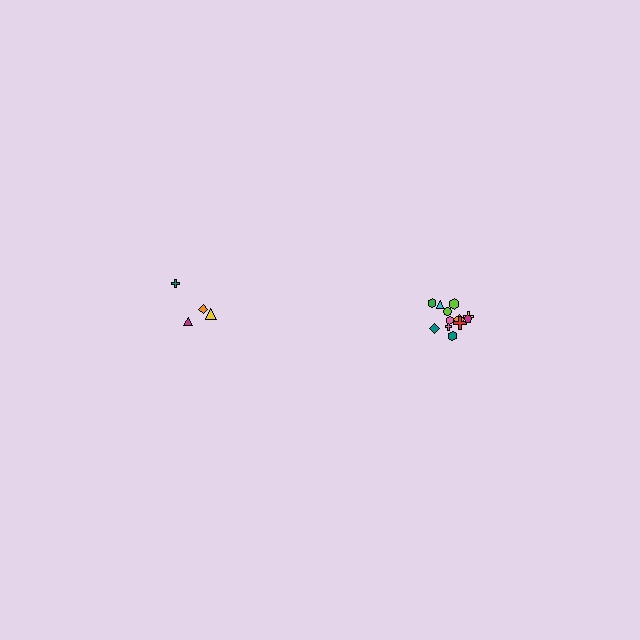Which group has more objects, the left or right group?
The right group.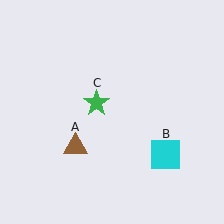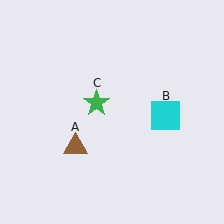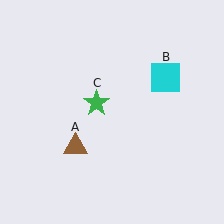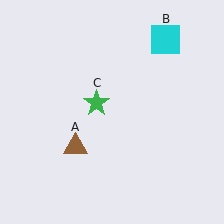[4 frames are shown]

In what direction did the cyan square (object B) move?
The cyan square (object B) moved up.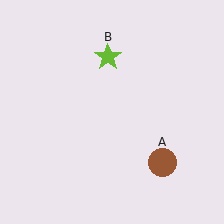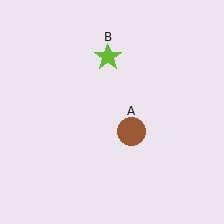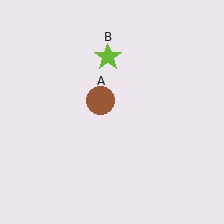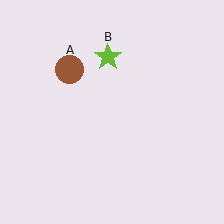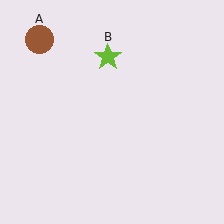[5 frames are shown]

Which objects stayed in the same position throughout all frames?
Lime star (object B) remained stationary.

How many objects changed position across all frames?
1 object changed position: brown circle (object A).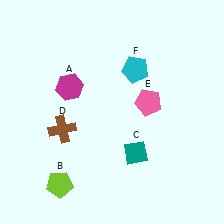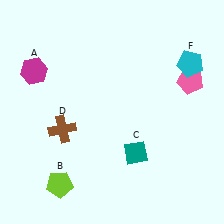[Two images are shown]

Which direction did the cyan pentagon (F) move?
The cyan pentagon (F) moved right.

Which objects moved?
The objects that moved are: the magenta hexagon (A), the pink pentagon (E), the cyan pentagon (F).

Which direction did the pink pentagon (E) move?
The pink pentagon (E) moved right.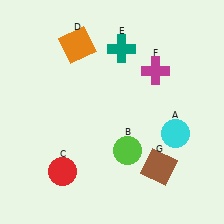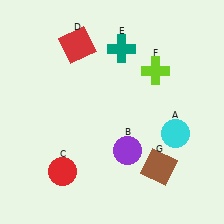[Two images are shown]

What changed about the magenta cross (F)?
In Image 1, F is magenta. In Image 2, it changed to lime.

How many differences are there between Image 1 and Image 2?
There are 3 differences between the two images.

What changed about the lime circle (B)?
In Image 1, B is lime. In Image 2, it changed to purple.